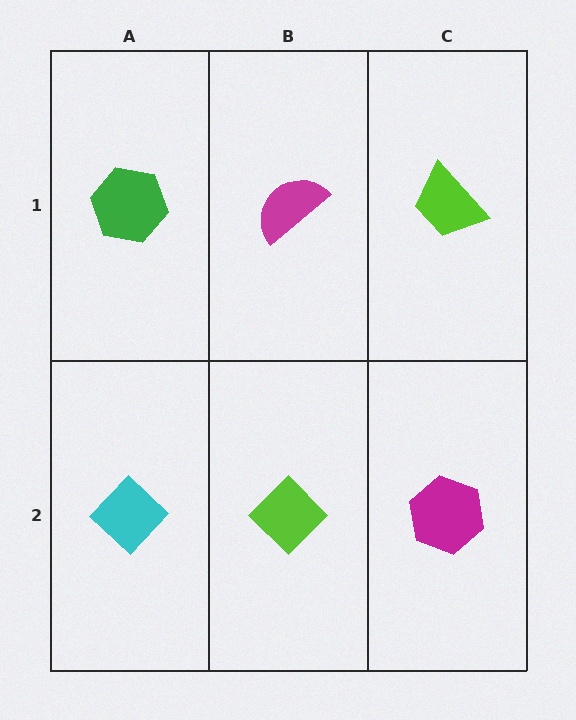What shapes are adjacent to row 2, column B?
A magenta semicircle (row 1, column B), a cyan diamond (row 2, column A), a magenta hexagon (row 2, column C).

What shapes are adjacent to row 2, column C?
A lime trapezoid (row 1, column C), a lime diamond (row 2, column B).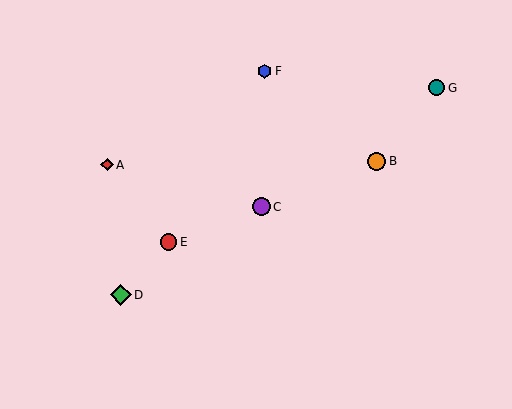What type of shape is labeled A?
Shape A is a red diamond.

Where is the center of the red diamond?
The center of the red diamond is at (107, 165).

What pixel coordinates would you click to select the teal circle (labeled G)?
Click at (437, 88) to select the teal circle G.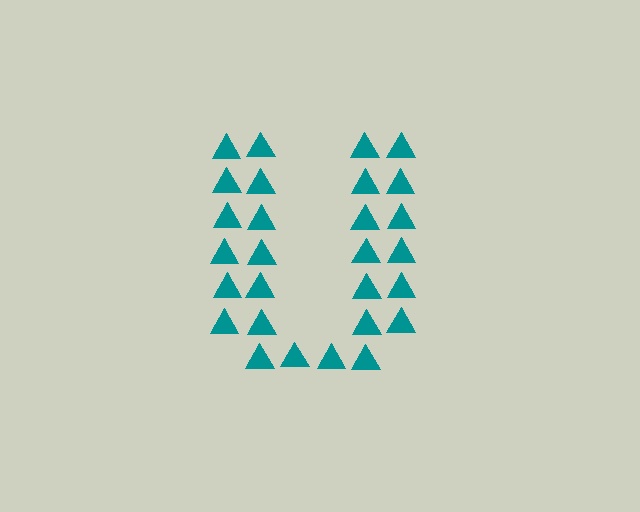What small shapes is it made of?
It is made of small triangles.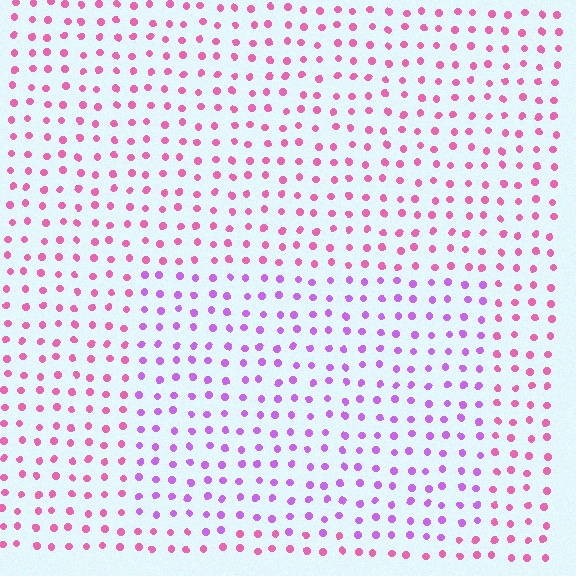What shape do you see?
I see a rectangle.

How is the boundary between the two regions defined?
The boundary is defined purely by a slight shift in hue (about 41 degrees). Spacing, size, and orientation are identical on both sides.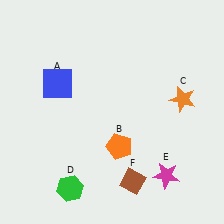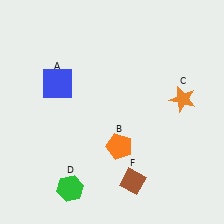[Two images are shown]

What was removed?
The magenta star (E) was removed in Image 2.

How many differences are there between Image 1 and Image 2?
There is 1 difference between the two images.